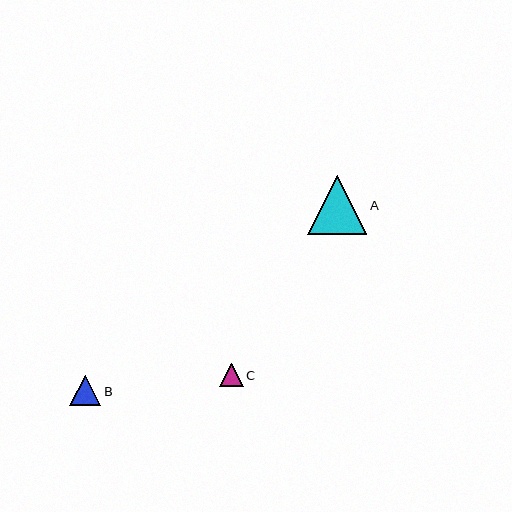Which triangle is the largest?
Triangle A is the largest with a size of approximately 59 pixels.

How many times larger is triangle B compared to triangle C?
Triangle B is approximately 1.3 times the size of triangle C.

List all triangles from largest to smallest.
From largest to smallest: A, B, C.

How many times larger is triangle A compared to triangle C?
Triangle A is approximately 2.5 times the size of triangle C.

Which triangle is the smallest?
Triangle C is the smallest with a size of approximately 24 pixels.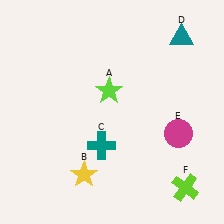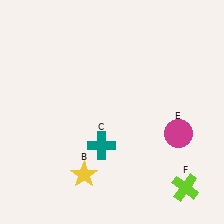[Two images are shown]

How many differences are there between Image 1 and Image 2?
There are 2 differences between the two images.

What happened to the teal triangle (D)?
The teal triangle (D) was removed in Image 2. It was in the top-right area of Image 1.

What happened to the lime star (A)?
The lime star (A) was removed in Image 2. It was in the top-left area of Image 1.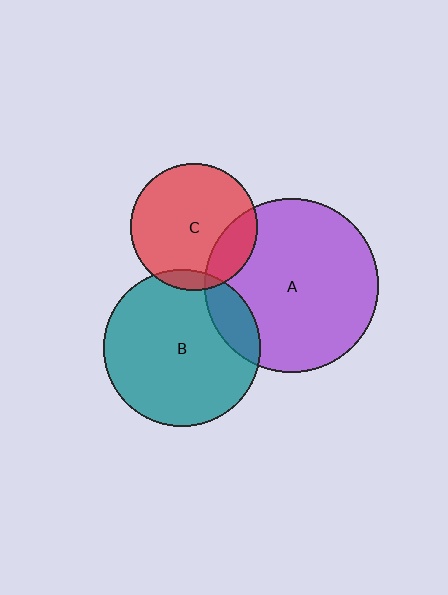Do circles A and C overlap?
Yes.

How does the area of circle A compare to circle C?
Approximately 1.9 times.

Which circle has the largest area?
Circle A (purple).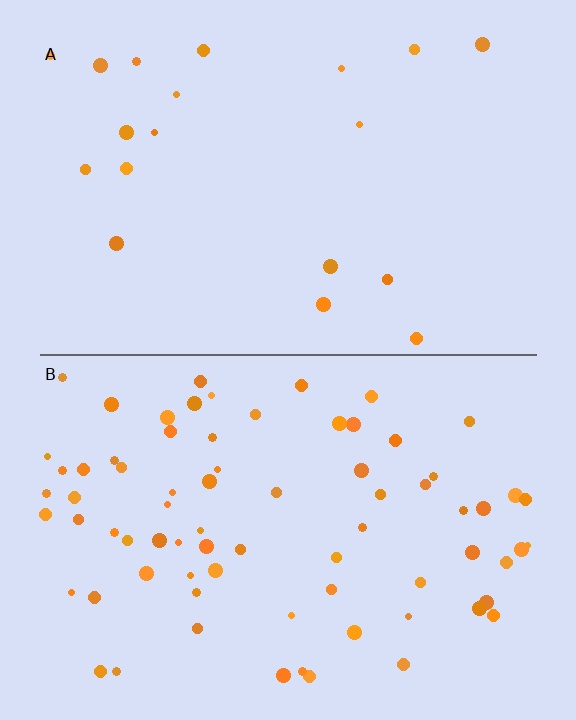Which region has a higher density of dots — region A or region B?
B (the bottom).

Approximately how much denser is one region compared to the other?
Approximately 3.8× — region B over region A.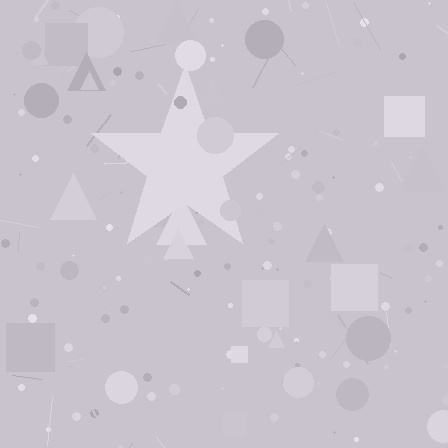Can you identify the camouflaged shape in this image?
The camouflaged shape is a star.